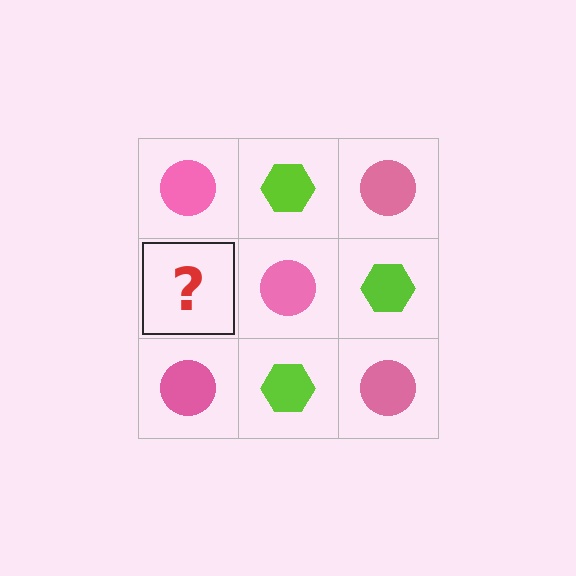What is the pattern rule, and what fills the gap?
The rule is that it alternates pink circle and lime hexagon in a checkerboard pattern. The gap should be filled with a lime hexagon.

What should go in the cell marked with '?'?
The missing cell should contain a lime hexagon.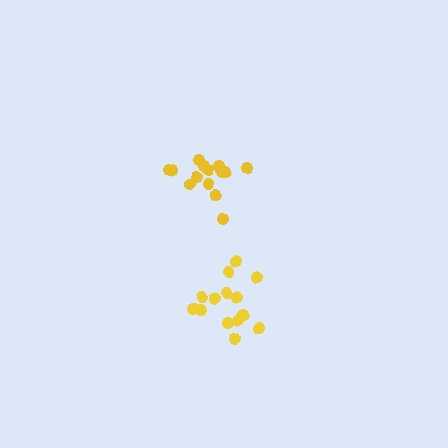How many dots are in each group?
Group 1: 14 dots, Group 2: 14 dots (28 total).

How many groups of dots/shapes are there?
There are 2 groups.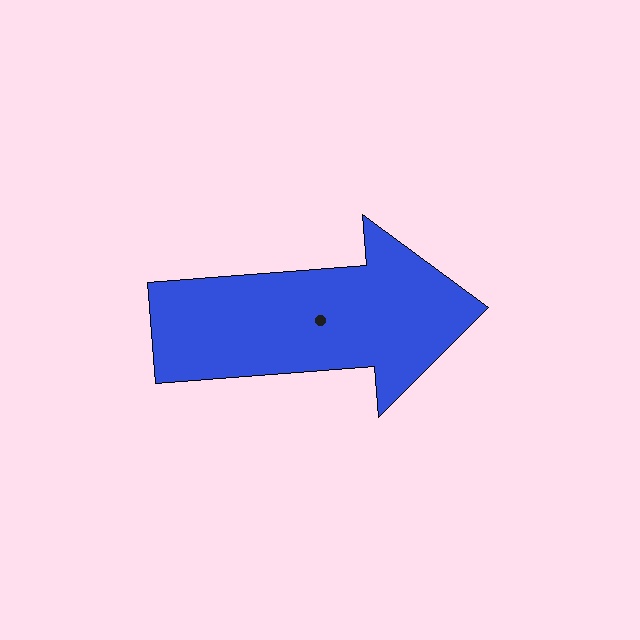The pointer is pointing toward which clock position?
Roughly 3 o'clock.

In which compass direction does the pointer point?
East.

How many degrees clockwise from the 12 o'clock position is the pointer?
Approximately 86 degrees.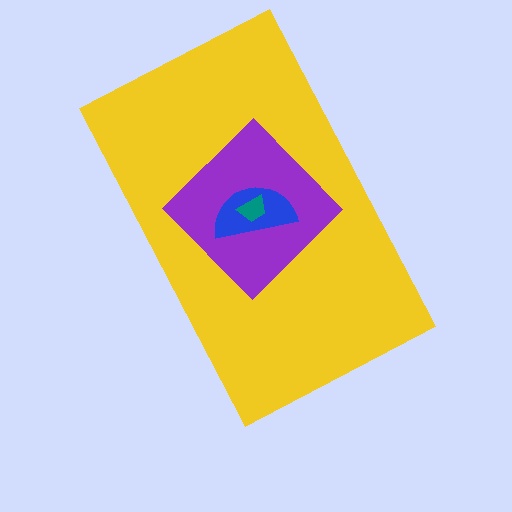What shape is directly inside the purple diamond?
The blue semicircle.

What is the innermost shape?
The teal trapezoid.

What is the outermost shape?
The yellow rectangle.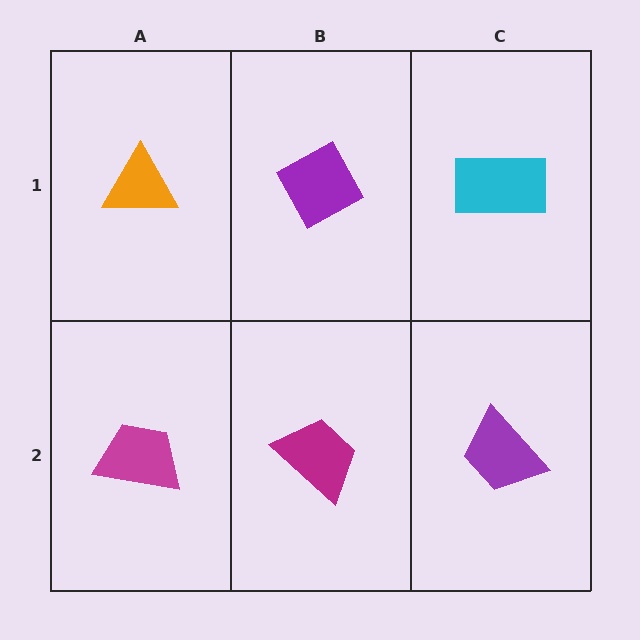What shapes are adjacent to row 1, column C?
A purple trapezoid (row 2, column C), a purple diamond (row 1, column B).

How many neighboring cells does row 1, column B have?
3.